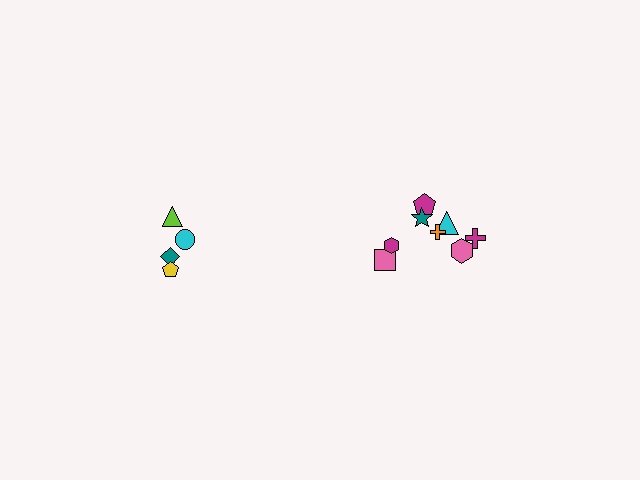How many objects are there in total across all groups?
There are 12 objects.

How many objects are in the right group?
There are 8 objects.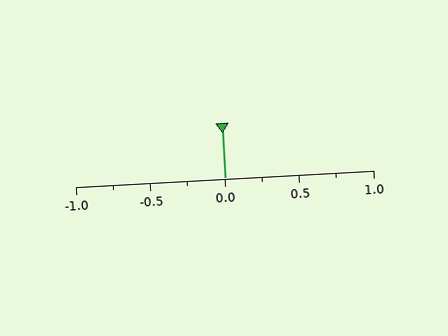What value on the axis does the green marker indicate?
The marker indicates approximately 0.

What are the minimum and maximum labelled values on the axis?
The axis runs from -1.0 to 1.0.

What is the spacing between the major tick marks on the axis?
The major ticks are spaced 0.5 apart.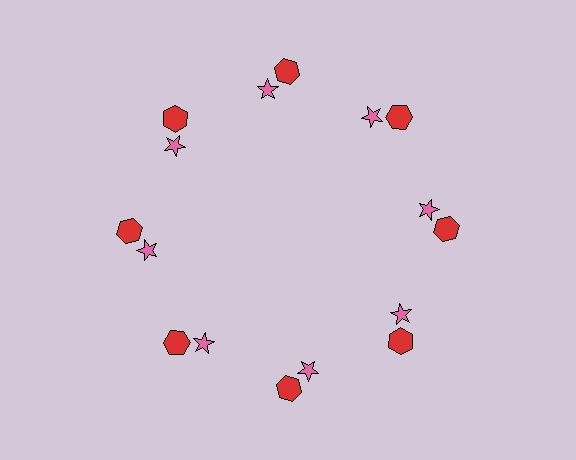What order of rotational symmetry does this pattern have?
This pattern has 8-fold rotational symmetry.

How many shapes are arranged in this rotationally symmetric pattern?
There are 16 shapes, arranged in 8 groups of 2.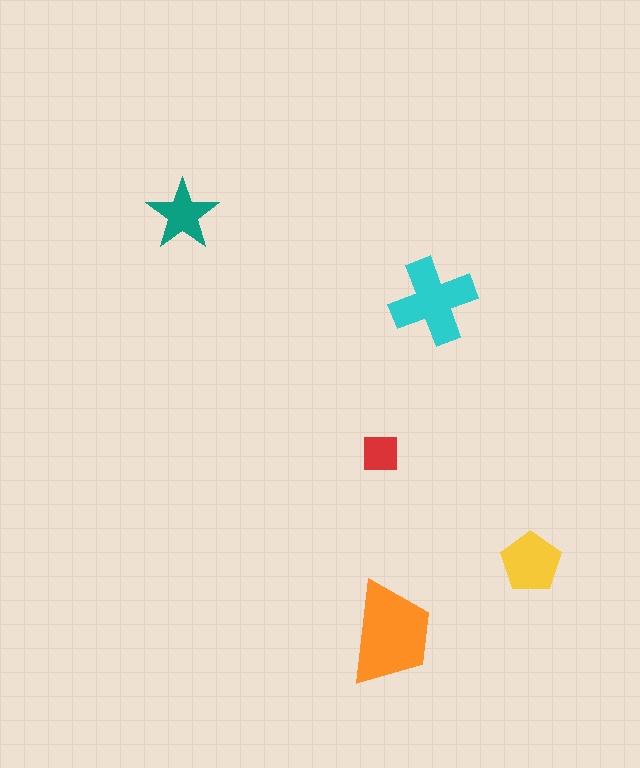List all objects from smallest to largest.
The red square, the teal star, the yellow pentagon, the cyan cross, the orange trapezoid.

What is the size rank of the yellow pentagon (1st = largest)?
3rd.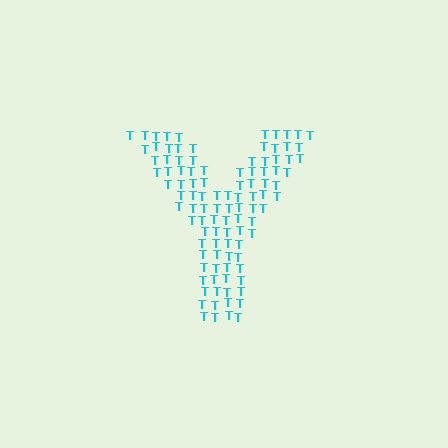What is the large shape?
The large shape is the letter Y.